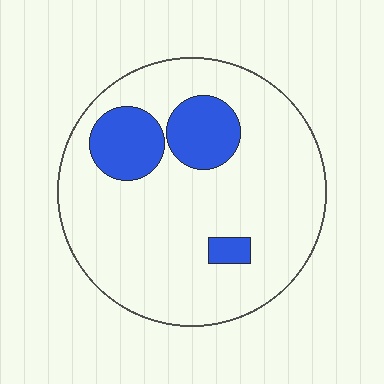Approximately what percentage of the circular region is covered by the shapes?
Approximately 20%.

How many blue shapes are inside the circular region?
3.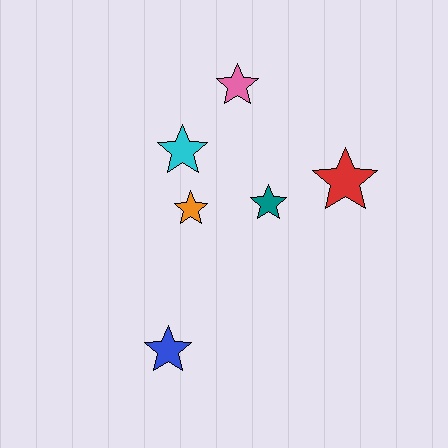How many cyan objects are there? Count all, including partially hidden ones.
There is 1 cyan object.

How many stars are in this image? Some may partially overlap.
There are 6 stars.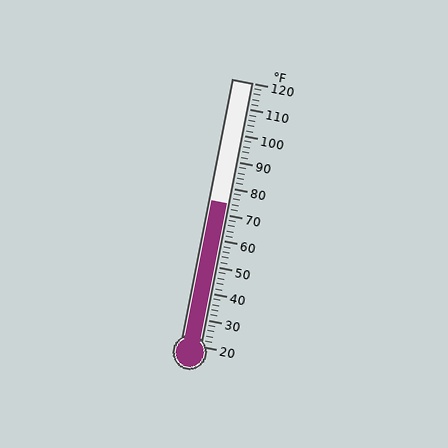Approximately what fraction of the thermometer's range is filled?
The thermometer is filled to approximately 55% of its range.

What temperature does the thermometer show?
The thermometer shows approximately 74°F.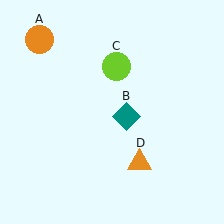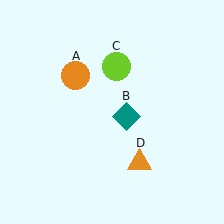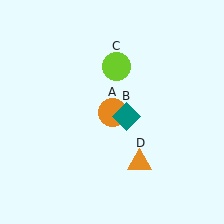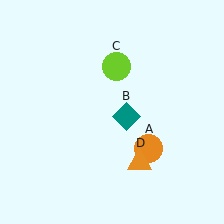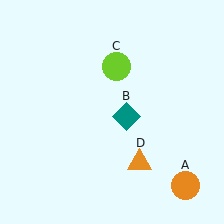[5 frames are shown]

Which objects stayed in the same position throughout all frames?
Teal diamond (object B) and lime circle (object C) and orange triangle (object D) remained stationary.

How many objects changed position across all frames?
1 object changed position: orange circle (object A).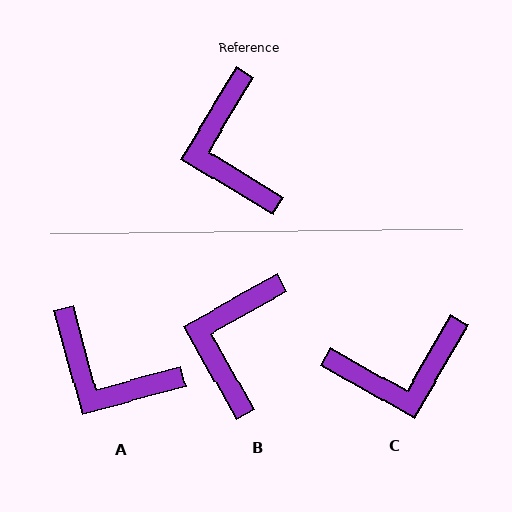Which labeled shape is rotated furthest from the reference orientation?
C, about 91 degrees away.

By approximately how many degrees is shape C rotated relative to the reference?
Approximately 91 degrees counter-clockwise.